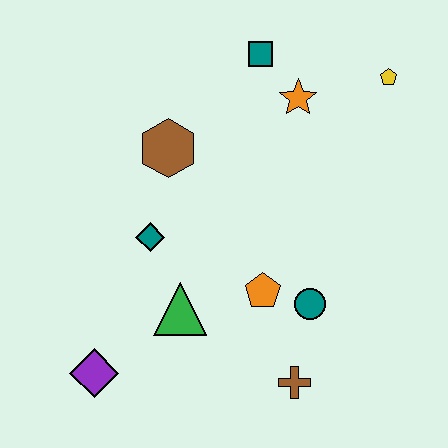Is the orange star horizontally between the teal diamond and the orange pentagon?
No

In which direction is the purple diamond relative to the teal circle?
The purple diamond is to the left of the teal circle.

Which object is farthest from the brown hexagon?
The brown cross is farthest from the brown hexagon.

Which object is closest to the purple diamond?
The green triangle is closest to the purple diamond.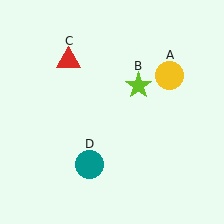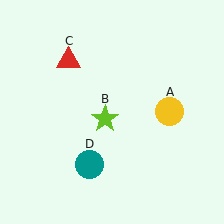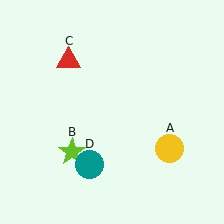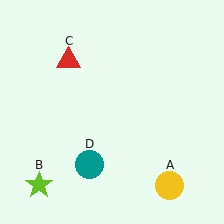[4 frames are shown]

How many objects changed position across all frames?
2 objects changed position: yellow circle (object A), lime star (object B).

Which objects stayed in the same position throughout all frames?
Red triangle (object C) and teal circle (object D) remained stationary.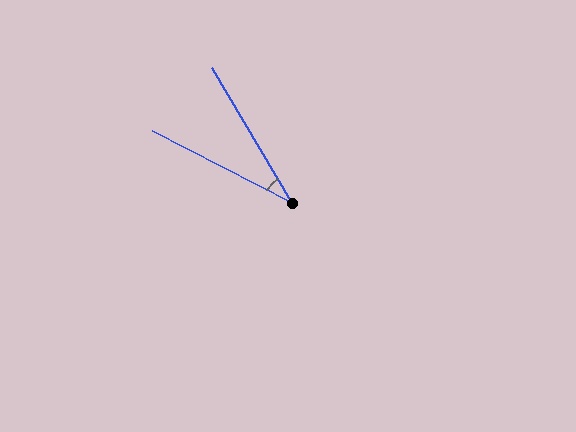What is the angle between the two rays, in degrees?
Approximately 32 degrees.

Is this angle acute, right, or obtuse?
It is acute.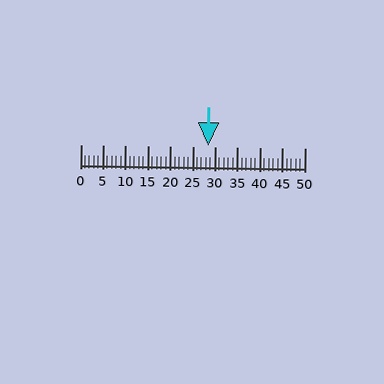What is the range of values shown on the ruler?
The ruler shows values from 0 to 50.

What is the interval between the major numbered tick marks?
The major tick marks are spaced 5 units apart.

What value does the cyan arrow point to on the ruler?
The cyan arrow points to approximately 28.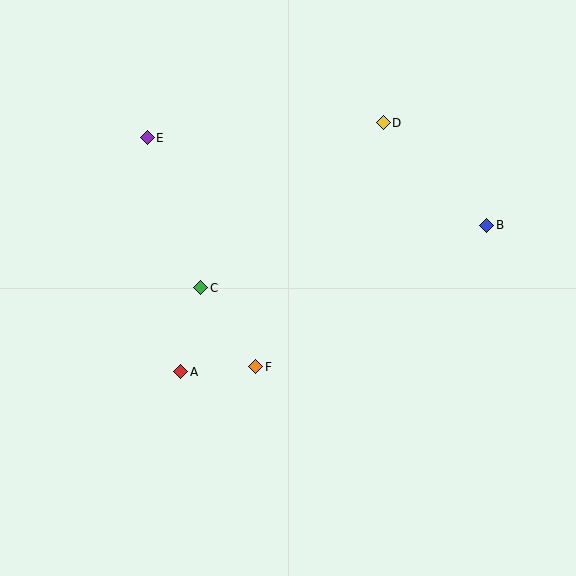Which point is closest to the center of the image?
Point F at (256, 367) is closest to the center.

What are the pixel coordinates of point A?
Point A is at (181, 372).